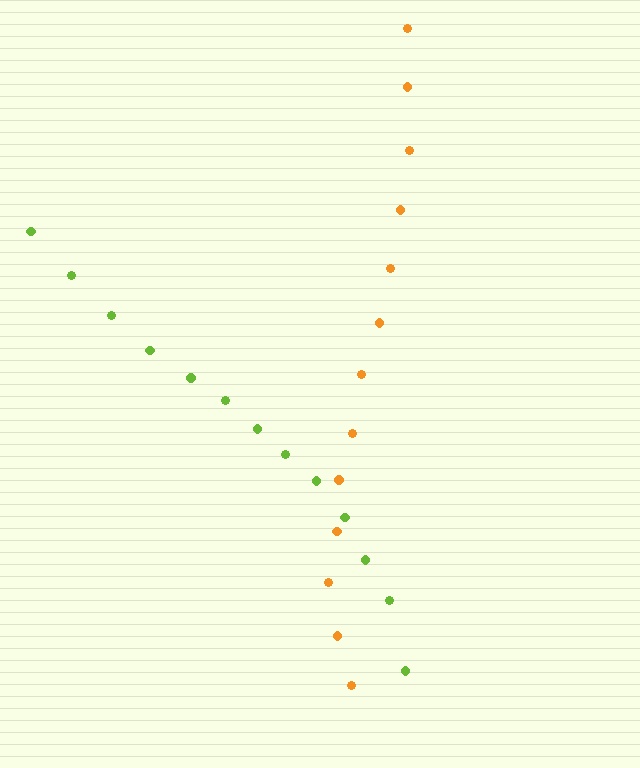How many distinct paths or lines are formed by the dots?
There are 2 distinct paths.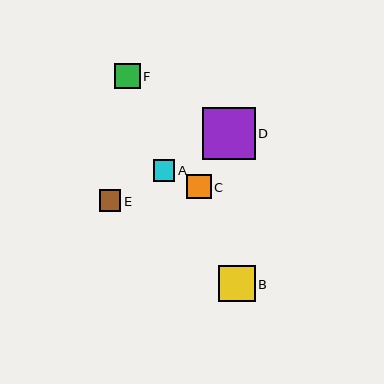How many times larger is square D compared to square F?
Square D is approximately 2.1 times the size of square F.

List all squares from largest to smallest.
From largest to smallest: D, B, F, C, A, E.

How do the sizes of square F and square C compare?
Square F and square C are approximately the same size.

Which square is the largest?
Square D is the largest with a size of approximately 52 pixels.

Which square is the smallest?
Square E is the smallest with a size of approximately 21 pixels.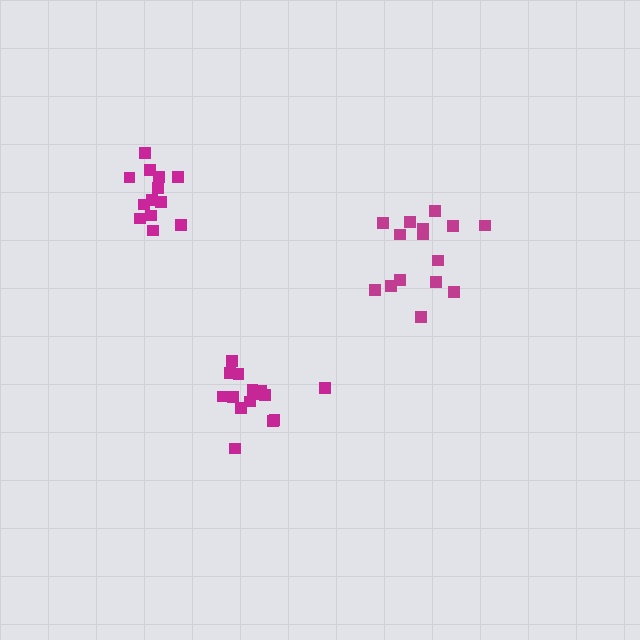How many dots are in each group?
Group 1: 15 dots, Group 2: 13 dots, Group 3: 15 dots (43 total).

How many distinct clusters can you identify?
There are 3 distinct clusters.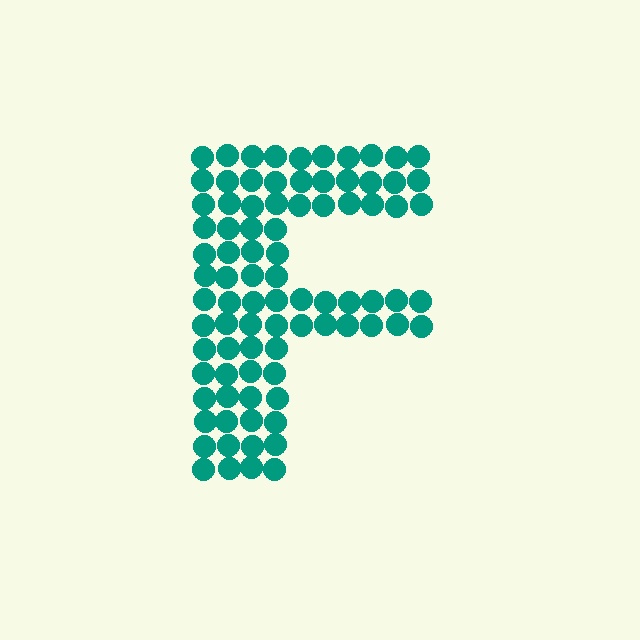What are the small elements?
The small elements are circles.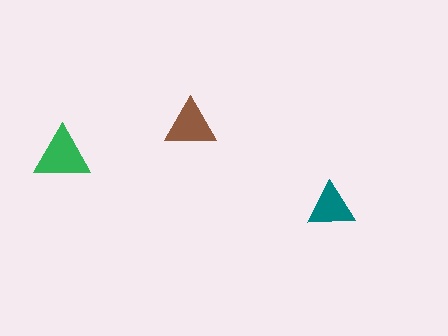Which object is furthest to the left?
The green triangle is leftmost.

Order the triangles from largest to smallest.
the green one, the brown one, the teal one.